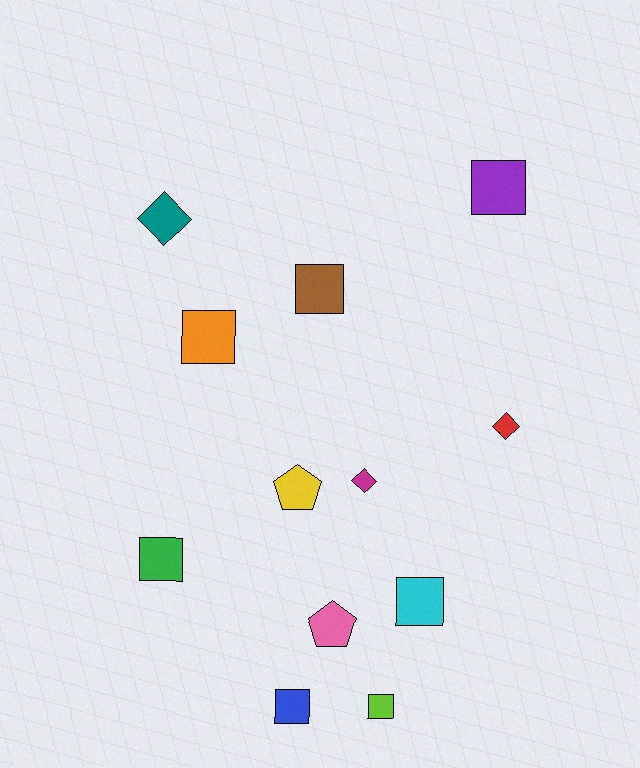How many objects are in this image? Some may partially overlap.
There are 12 objects.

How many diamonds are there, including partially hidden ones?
There are 3 diamonds.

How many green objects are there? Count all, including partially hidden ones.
There is 1 green object.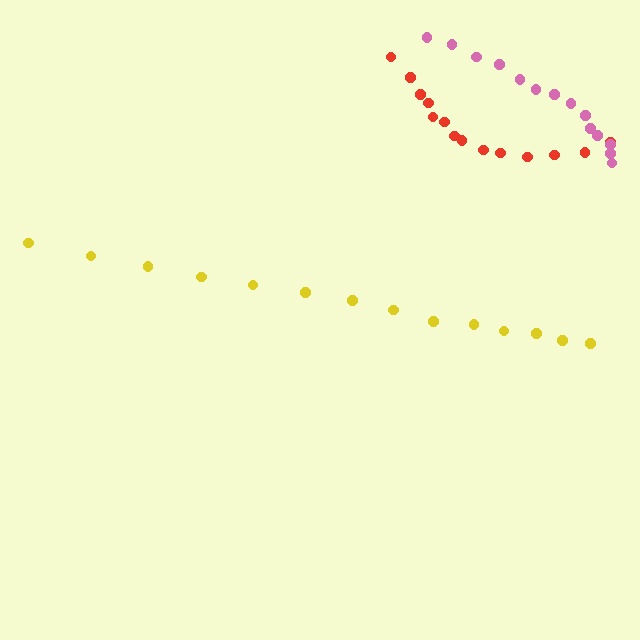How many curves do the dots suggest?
There are 3 distinct paths.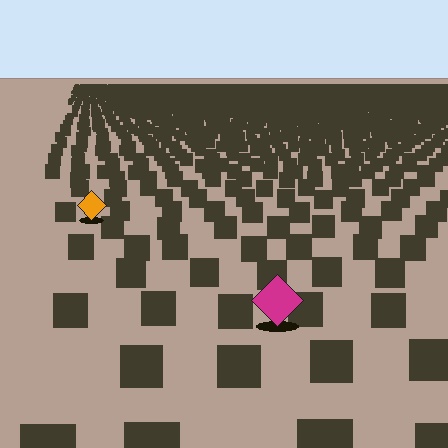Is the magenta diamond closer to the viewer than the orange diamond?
Yes. The magenta diamond is closer — you can tell from the texture gradient: the ground texture is coarser near it.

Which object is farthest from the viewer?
The orange diamond is farthest from the viewer. It appears smaller and the ground texture around it is denser.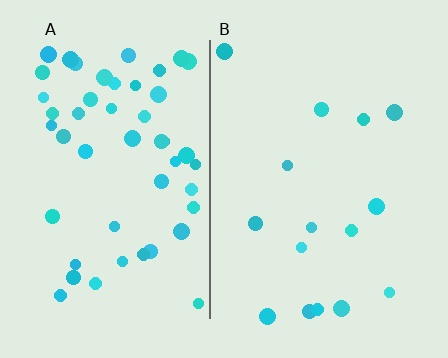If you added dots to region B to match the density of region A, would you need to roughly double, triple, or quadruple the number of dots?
Approximately triple.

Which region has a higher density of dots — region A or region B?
A (the left).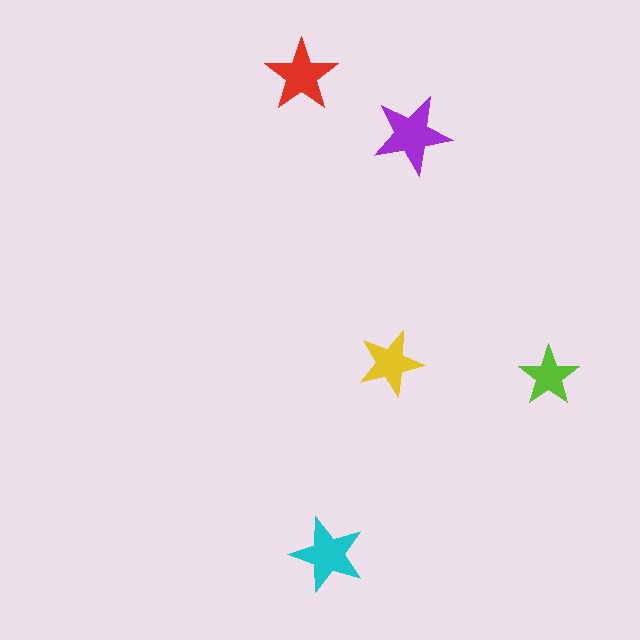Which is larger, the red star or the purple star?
The purple one.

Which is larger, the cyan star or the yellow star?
The cyan one.